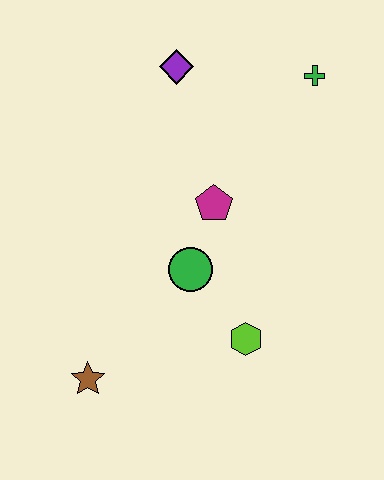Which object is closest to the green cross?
The purple diamond is closest to the green cross.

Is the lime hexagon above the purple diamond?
No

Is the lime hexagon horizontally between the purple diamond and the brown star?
No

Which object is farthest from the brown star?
The green cross is farthest from the brown star.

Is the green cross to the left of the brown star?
No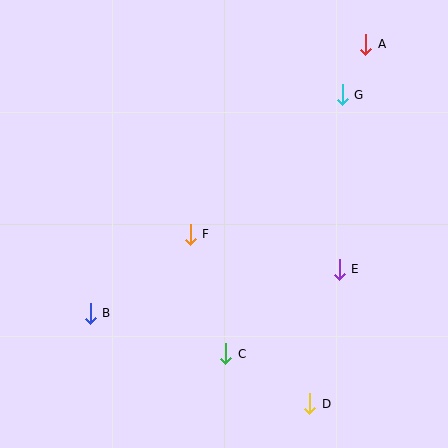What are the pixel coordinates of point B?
Point B is at (90, 313).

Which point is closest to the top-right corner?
Point A is closest to the top-right corner.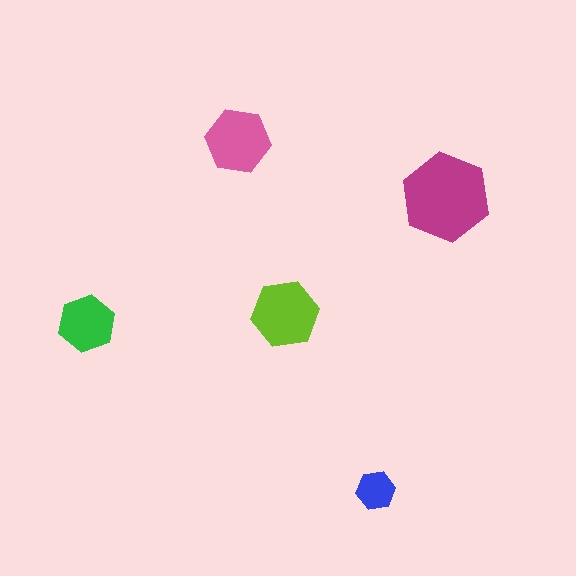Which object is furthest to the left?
The green hexagon is leftmost.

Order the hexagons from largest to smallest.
the magenta one, the lime one, the pink one, the green one, the blue one.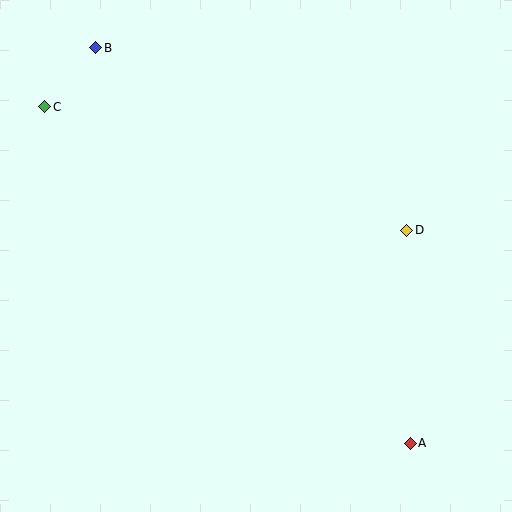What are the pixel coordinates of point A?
Point A is at (410, 443).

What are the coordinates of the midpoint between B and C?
The midpoint between B and C is at (70, 77).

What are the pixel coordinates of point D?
Point D is at (407, 230).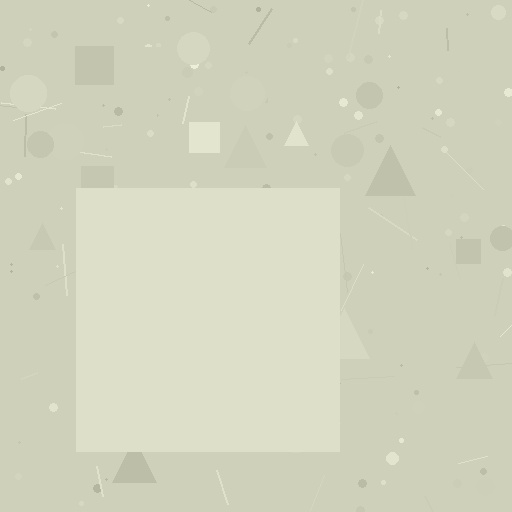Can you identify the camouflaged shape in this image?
The camouflaged shape is a square.